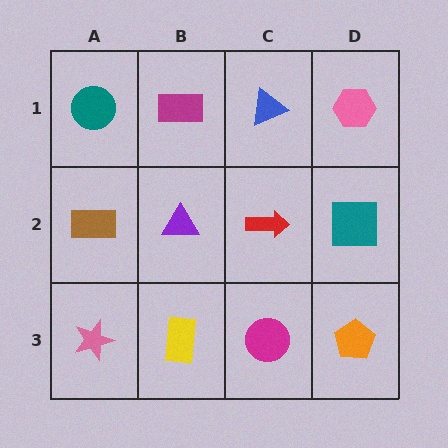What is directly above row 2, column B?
A magenta rectangle.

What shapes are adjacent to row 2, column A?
A teal circle (row 1, column A), a pink star (row 3, column A), a purple triangle (row 2, column B).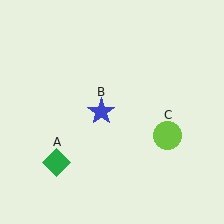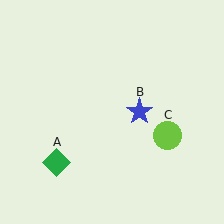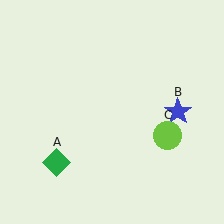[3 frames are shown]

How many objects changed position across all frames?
1 object changed position: blue star (object B).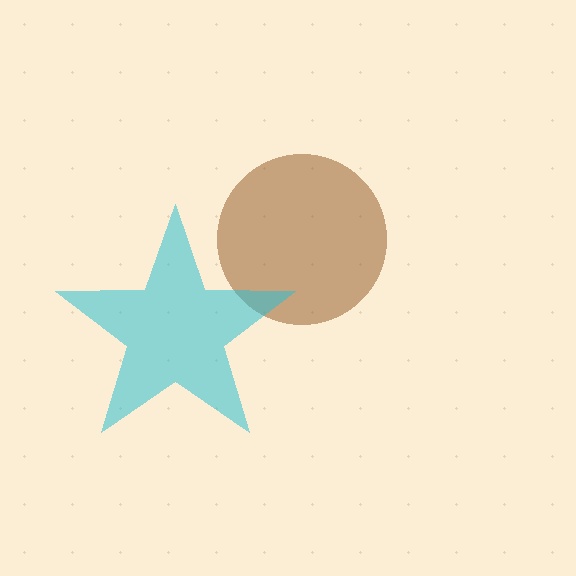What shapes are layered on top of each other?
The layered shapes are: a brown circle, a cyan star.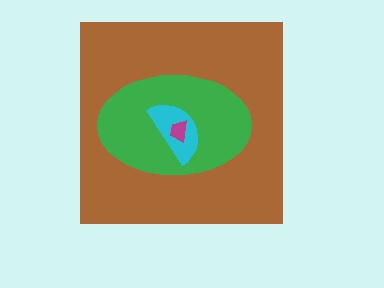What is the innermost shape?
The magenta trapezoid.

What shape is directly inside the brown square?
The green ellipse.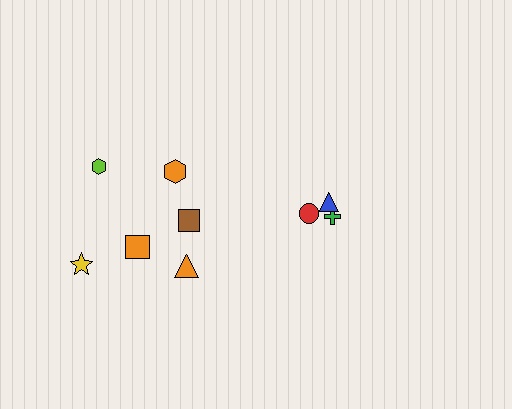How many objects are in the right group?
There are 3 objects.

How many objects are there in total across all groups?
There are 9 objects.